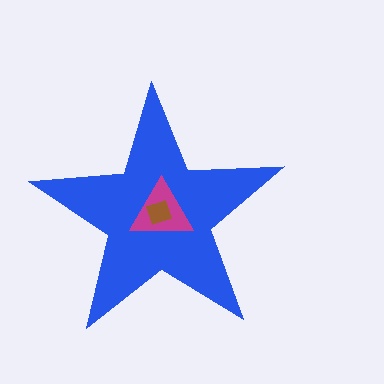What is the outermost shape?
The blue star.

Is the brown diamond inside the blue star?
Yes.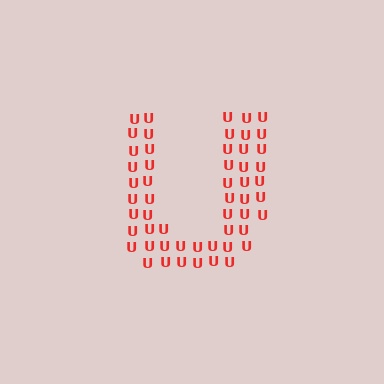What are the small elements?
The small elements are letter U's.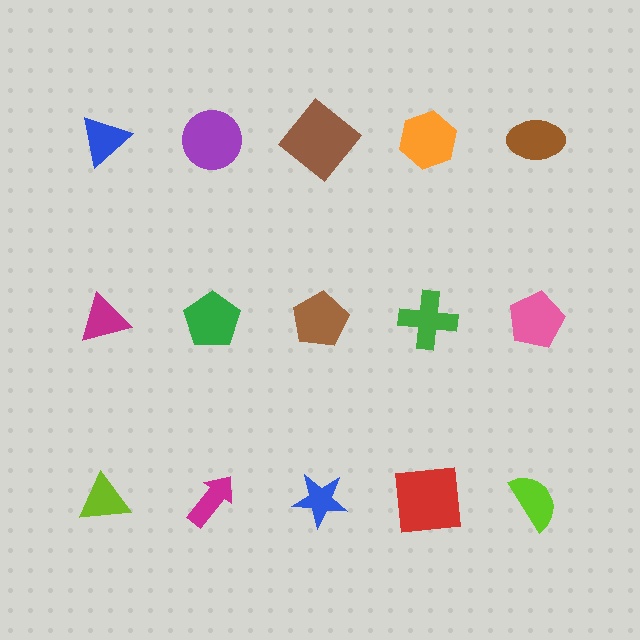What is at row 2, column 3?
A brown pentagon.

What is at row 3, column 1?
A lime triangle.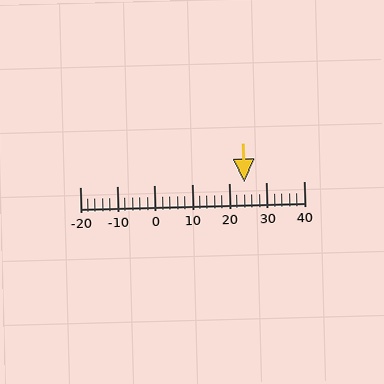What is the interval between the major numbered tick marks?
The major tick marks are spaced 10 units apart.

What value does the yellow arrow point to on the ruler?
The yellow arrow points to approximately 24.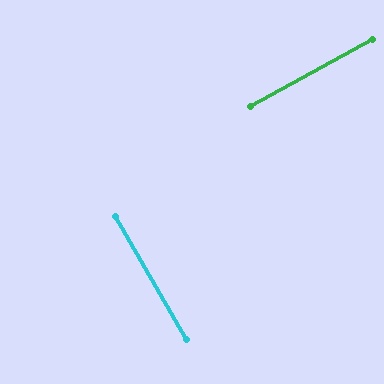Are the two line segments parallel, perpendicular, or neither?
Perpendicular — they meet at approximately 88°.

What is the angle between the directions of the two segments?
Approximately 88 degrees.